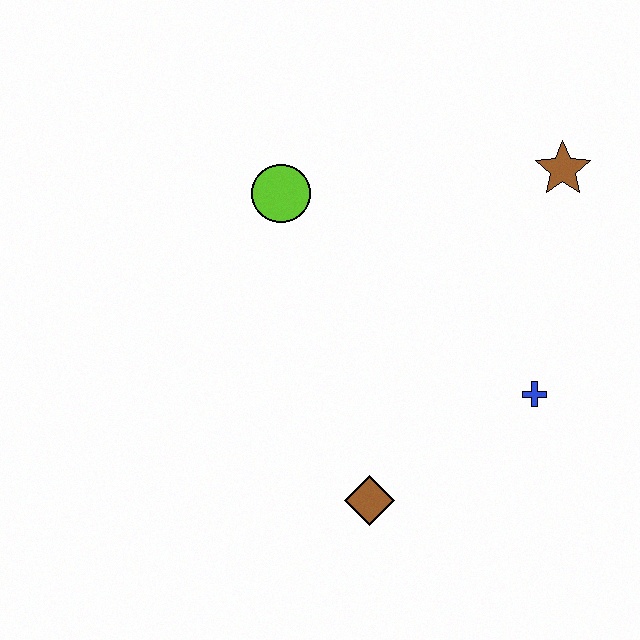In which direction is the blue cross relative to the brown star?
The blue cross is below the brown star.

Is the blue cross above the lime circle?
No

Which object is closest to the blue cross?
The brown diamond is closest to the blue cross.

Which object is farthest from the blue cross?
The lime circle is farthest from the blue cross.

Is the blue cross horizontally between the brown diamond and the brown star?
Yes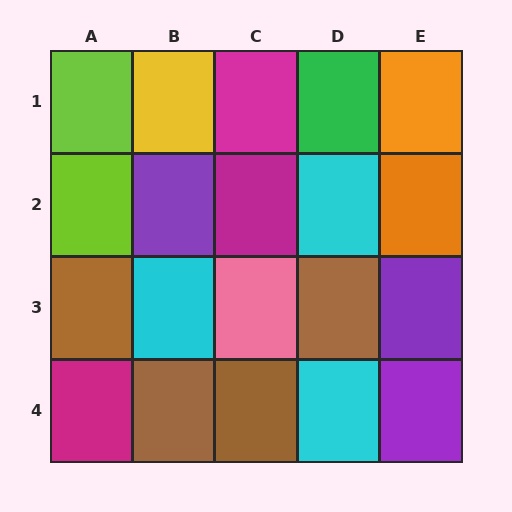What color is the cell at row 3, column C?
Pink.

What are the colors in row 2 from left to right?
Lime, purple, magenta, cyan, orange.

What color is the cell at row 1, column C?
Magenta.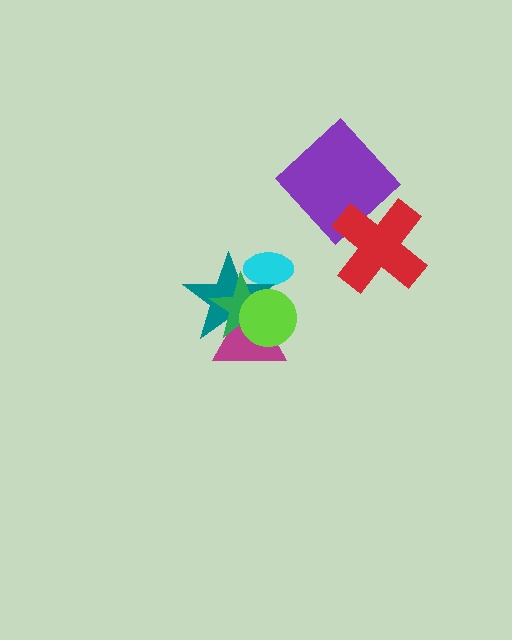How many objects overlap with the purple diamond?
1 object overlaps with the purple diamond.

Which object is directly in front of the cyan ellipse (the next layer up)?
The teal star is directly in front of the cyan ellipse.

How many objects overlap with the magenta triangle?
3 objects overlap with the magenta triangle.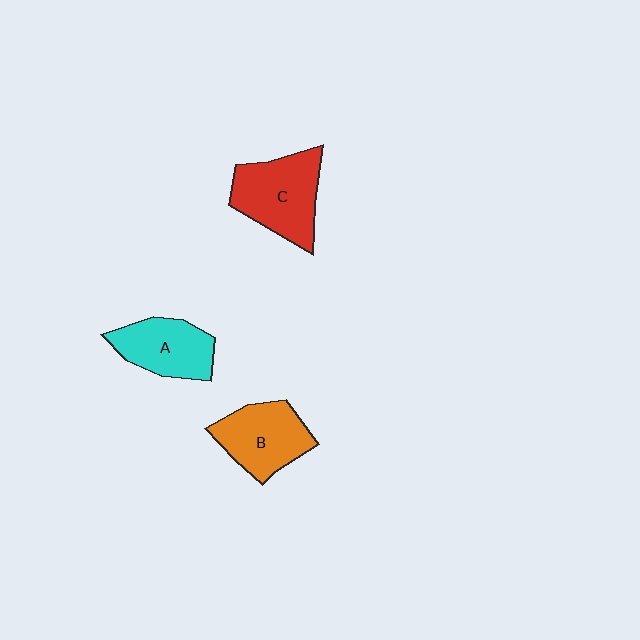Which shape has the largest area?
Shape C (red).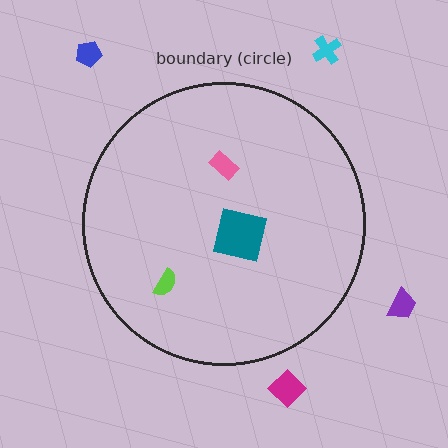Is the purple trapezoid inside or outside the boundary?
Outside.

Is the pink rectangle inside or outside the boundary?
Inside.